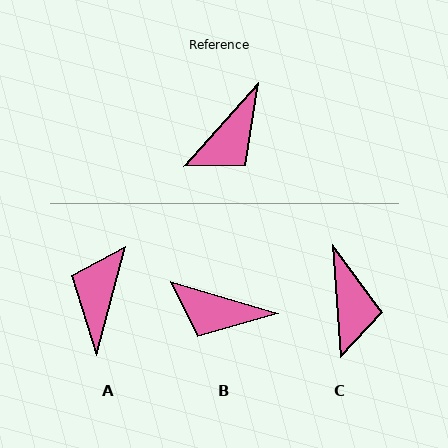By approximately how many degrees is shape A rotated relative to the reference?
Approximately 153 degrees clockwise.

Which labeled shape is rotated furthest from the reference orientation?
A, about 153 degrees away.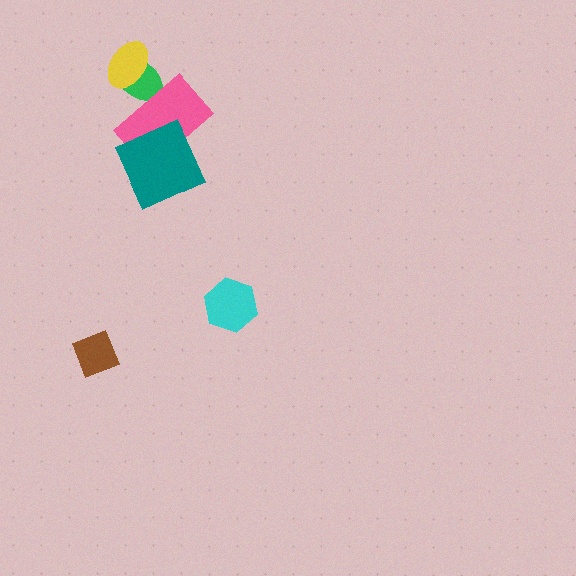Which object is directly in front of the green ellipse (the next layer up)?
The yellow ellipse is directly in front of the green ellipse.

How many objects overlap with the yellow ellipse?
1 object overlaps with the yellow ellipse.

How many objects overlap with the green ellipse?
2 objects overlap with the green ellipse.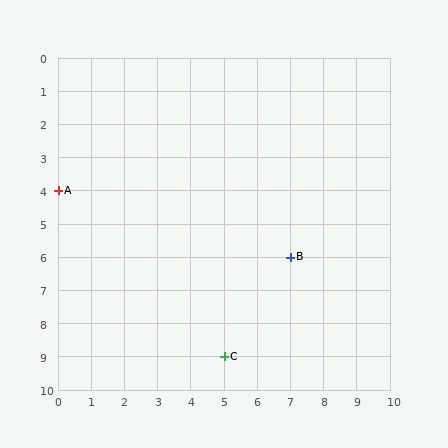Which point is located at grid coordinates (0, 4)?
Point A is at (0, 4).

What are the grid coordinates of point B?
Point B is at grid coordinates (7, 6).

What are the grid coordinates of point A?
Point A is at grid coordinates (0, 4).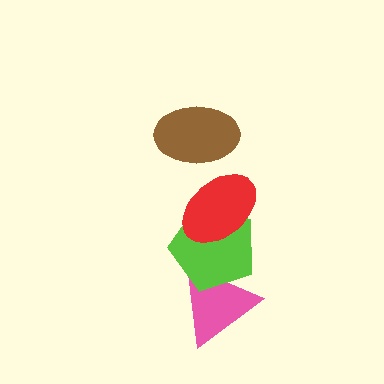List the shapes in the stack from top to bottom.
From top to bottom: the brown ellipse, the red ellipse, the lime pentagon, the pink triangle.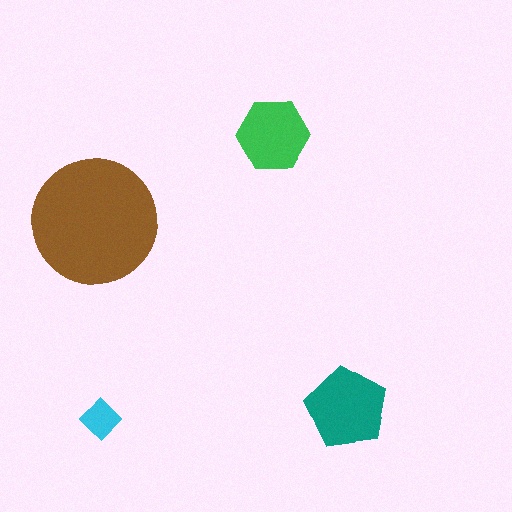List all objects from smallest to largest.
The cyan diamond, the green hexagon, the teal pentagon, the brown circle.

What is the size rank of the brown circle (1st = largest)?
1st.